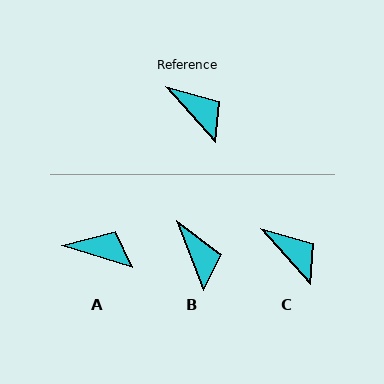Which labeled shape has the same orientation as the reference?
C.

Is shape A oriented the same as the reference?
No, it is off by about 31 degrees.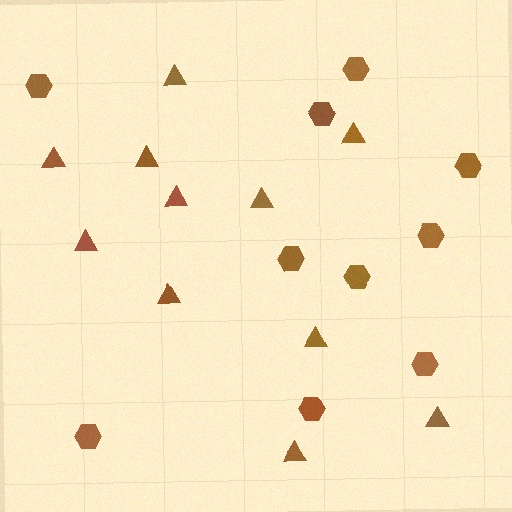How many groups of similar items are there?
There are 2 groups: one group of triangles (11) and one group of hexagons (10).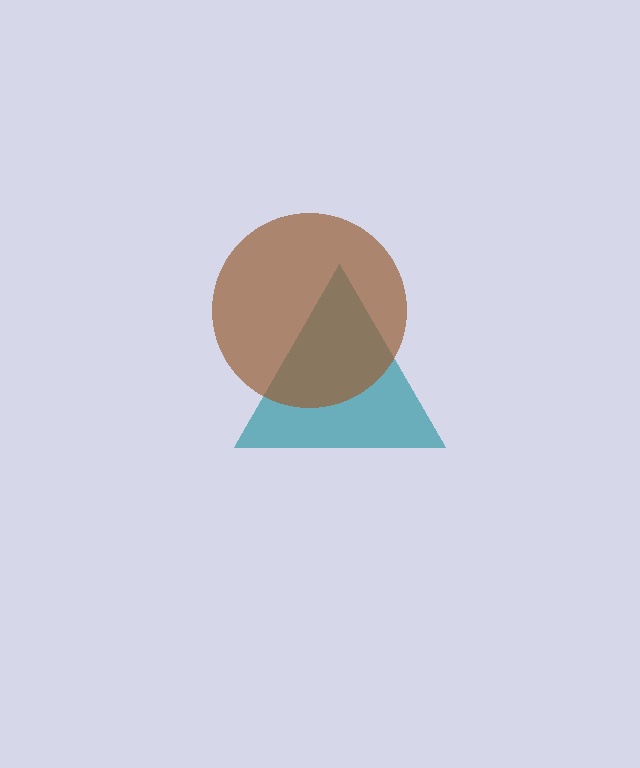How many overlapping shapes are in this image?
There are 2 overlapping shapes in the image.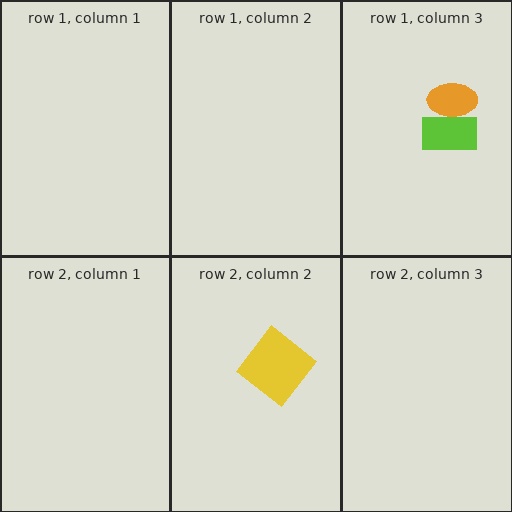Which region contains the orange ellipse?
The row 1, column 3 region.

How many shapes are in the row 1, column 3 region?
2.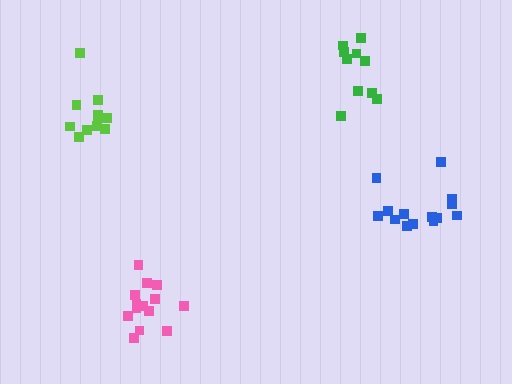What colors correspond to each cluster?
The clusters are colored: blue, pink, lime, green.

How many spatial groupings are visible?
There are 4 spatial groupings.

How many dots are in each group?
Group 1: 14 dots, Group 2: 14 dots, Group 3: 11 dots, Group 4: 10 dots (49 total).